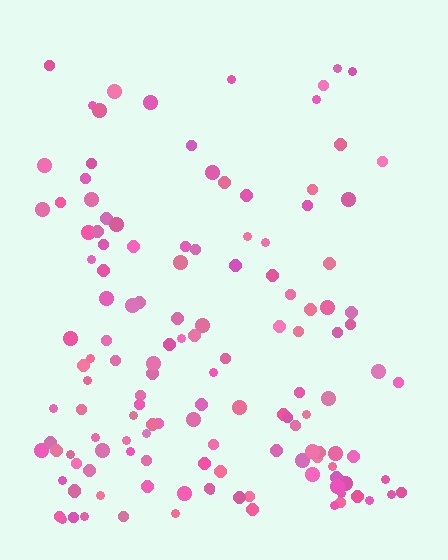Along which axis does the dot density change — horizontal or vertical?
Vertical.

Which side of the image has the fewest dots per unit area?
The top.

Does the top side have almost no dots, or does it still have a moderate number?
Still a moderate number, just noticeably fewer than the bottom.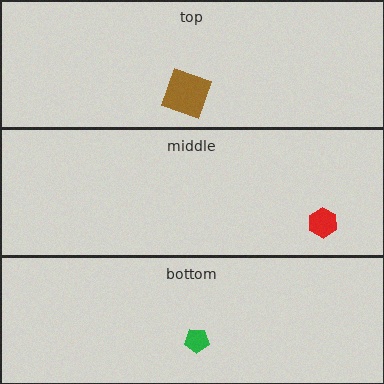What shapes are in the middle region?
The red hexagon.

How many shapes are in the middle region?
1.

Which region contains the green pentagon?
The bottom region.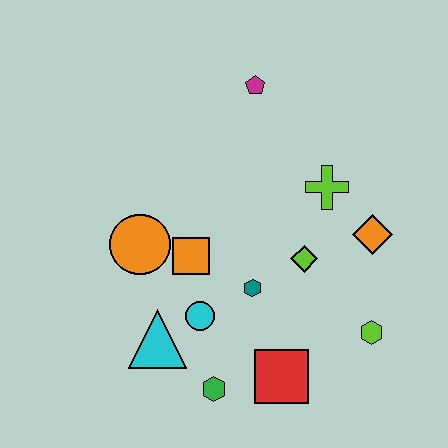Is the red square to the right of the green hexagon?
Yes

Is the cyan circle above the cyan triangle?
Yes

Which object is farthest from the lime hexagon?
The magenta pentagon is farthest from the lime hexagon.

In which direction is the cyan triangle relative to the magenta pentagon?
The cyan triangle is below the magenta pentagon.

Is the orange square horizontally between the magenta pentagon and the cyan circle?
No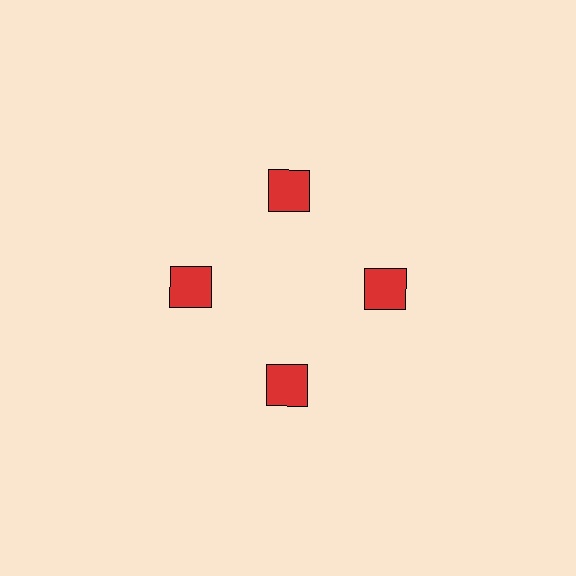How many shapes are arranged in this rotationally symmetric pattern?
There are 4 shapes, arranged in 4 groups of 1.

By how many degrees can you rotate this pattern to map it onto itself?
The pattern maps onto itself every 90 degrees of rotation.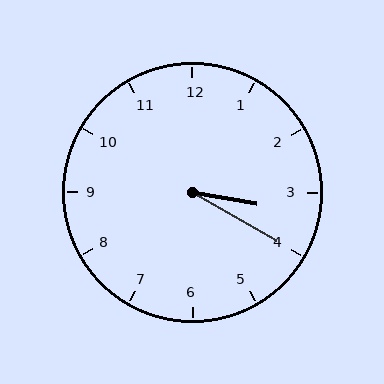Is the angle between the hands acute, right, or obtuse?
It is acute.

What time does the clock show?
3:20.